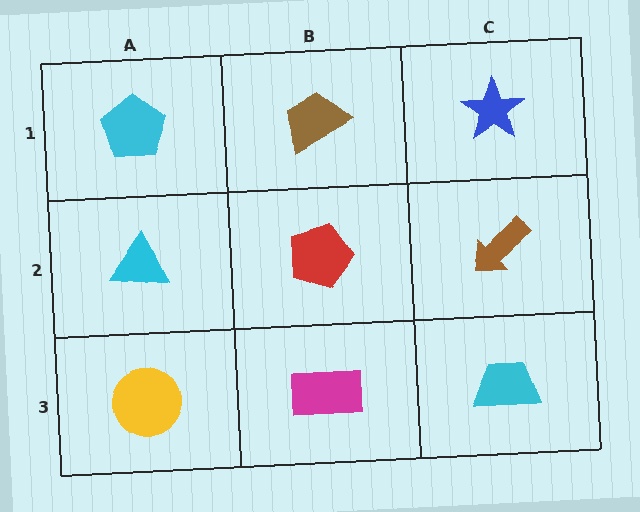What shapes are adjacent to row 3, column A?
A cyan triangle (row 2, column A), a magenta rectangle (row 3, column B).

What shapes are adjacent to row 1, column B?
A red pentagon (row 2, column B), a cyan pentagon (row 1, column A), a blue star (row 1, column C).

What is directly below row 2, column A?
A yellow circle.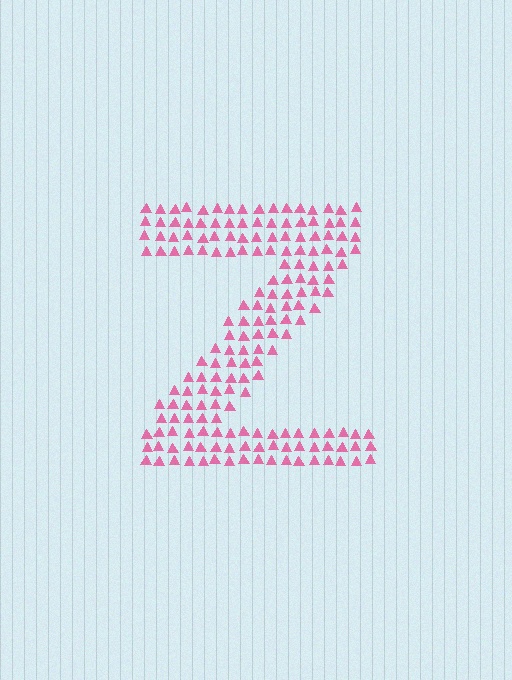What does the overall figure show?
The overall figure shows the letter Z.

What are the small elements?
The small elements are triangles.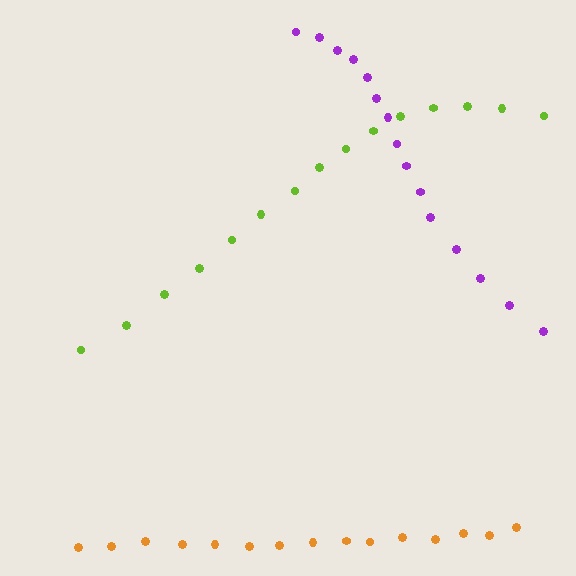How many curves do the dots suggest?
There are 3 distinct paths.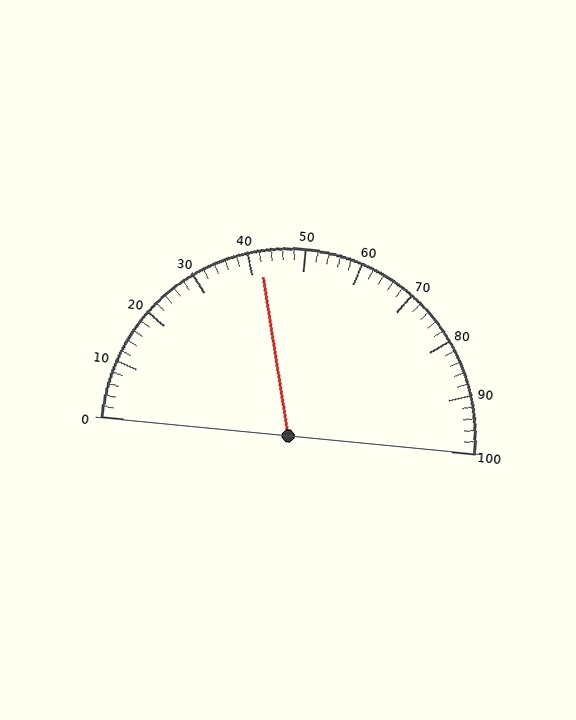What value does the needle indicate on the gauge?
The needle indicates approximately 42.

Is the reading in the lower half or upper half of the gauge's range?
The reading is in the lower half of the range (0 to 100).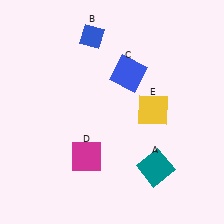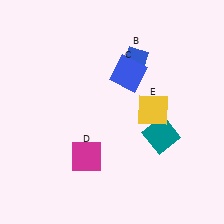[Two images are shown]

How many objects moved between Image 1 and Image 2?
2 objects moved between the two images.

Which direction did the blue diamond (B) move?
The blue diamond (B) moved right.